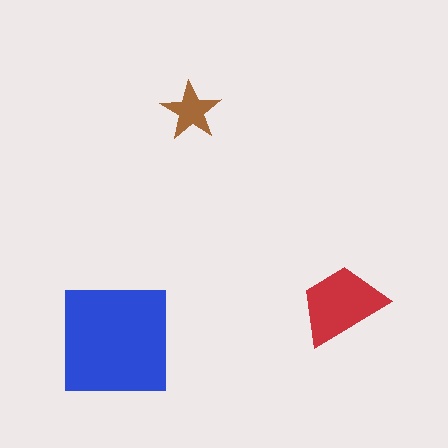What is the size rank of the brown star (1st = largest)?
3rd.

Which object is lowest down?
The blue square is bottommost.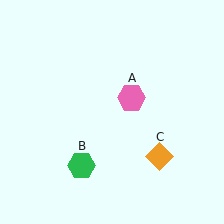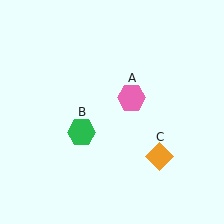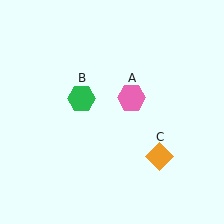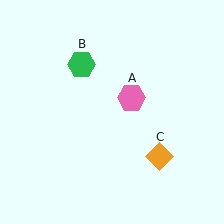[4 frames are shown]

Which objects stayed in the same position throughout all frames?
Pink hexagon (object A) and orange diamond (object C) remained stationary.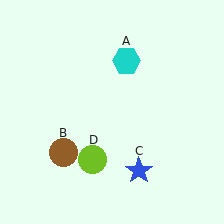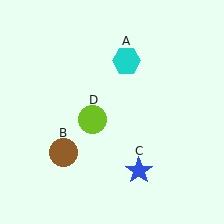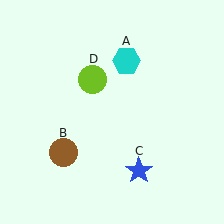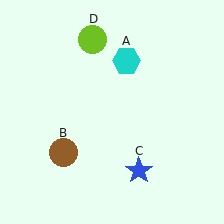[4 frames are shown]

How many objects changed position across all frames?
1 object changed position: lime circle (object D).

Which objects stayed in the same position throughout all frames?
Cyan hexagon (object A) and brown circle (object B) and blue star (object C) remained stationary.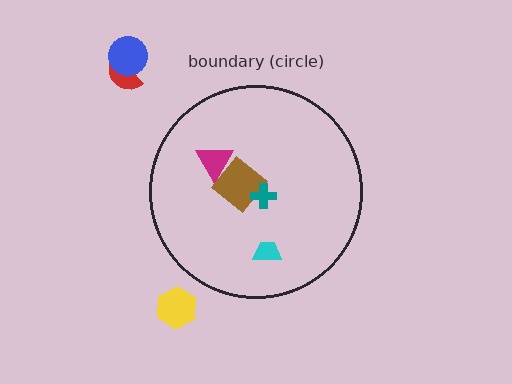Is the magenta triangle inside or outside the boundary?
Inside.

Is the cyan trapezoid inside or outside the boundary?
Inside.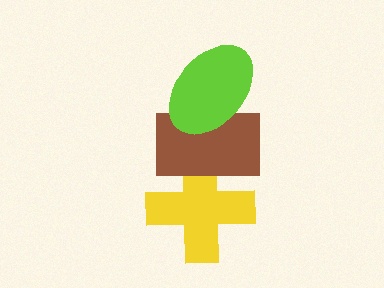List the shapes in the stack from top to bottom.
From top to bottom: the lime ellipse, the brown rectangle, the yellow cross.